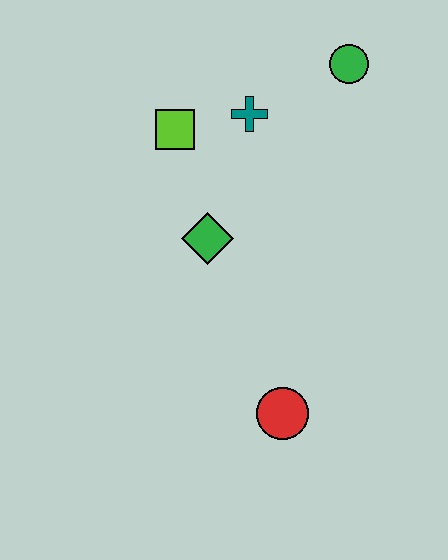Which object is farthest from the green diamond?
The green circle is farthest from the green diamond.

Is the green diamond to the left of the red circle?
Yes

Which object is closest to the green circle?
The teal cross is closest to the green circle.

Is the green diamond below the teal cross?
Yes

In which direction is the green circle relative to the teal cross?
The green circle is to the right of the teal cross.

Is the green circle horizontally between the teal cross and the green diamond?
No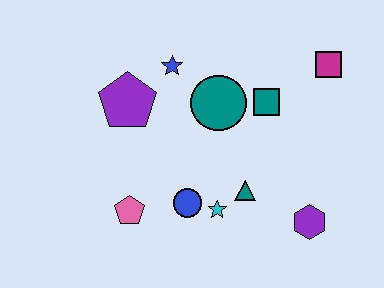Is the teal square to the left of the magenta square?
Yes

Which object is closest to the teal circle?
The teal square is closest to the teal circle.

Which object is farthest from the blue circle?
The magenta square is farthest from the blue circle.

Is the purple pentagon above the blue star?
No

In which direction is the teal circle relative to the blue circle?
The teal circle is above the blue circle.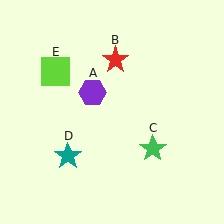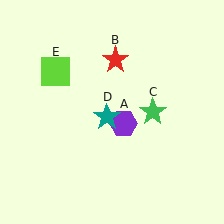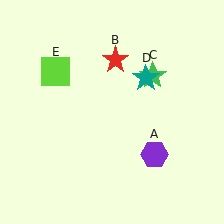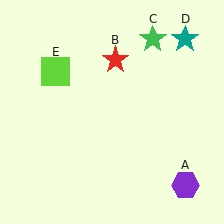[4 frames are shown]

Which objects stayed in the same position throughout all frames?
Red star (object B) and lime square (object E) remained stationary.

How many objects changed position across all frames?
3 objects changed position: purple hexagon (object A), green star (object C), teal star (object D).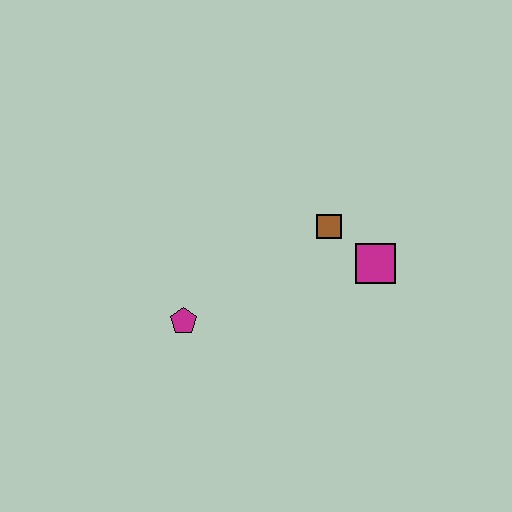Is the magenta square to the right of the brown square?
Yes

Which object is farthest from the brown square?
The magenta pentagon is farthest from the brown square.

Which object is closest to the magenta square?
The brown square is closest to the magenta square.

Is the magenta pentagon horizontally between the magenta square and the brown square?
No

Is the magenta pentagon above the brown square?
No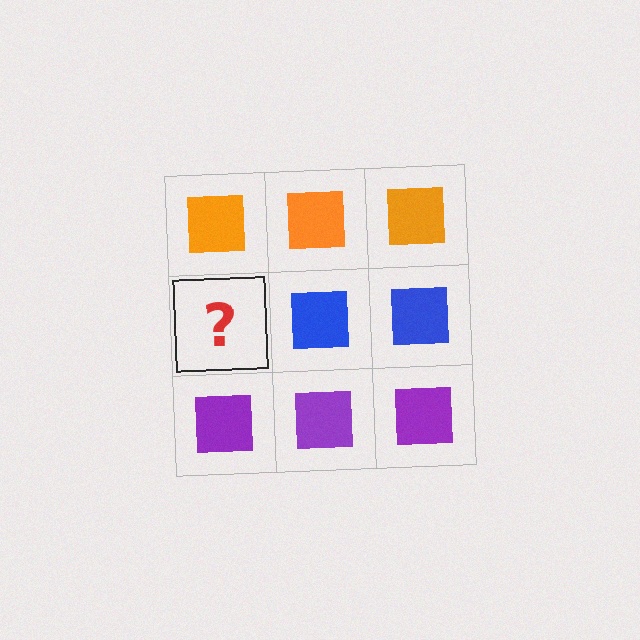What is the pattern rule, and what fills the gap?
The rule is that each row has a consistent color. The gap should be filled with a blue square.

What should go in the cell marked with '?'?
The missing cell should contain a blue square.